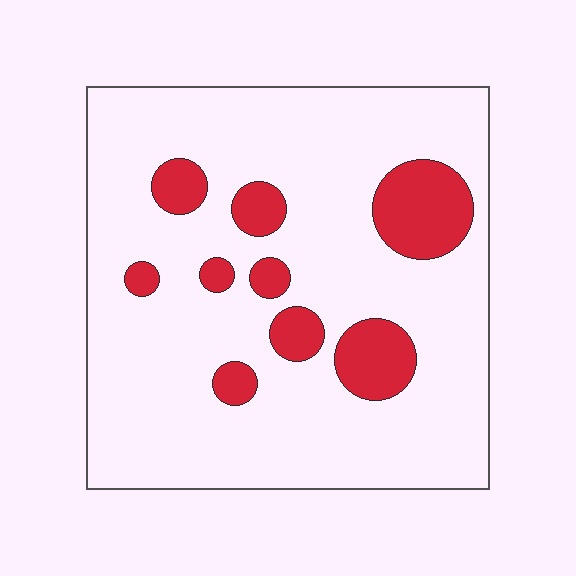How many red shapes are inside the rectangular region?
9.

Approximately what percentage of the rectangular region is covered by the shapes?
Approximately 15%.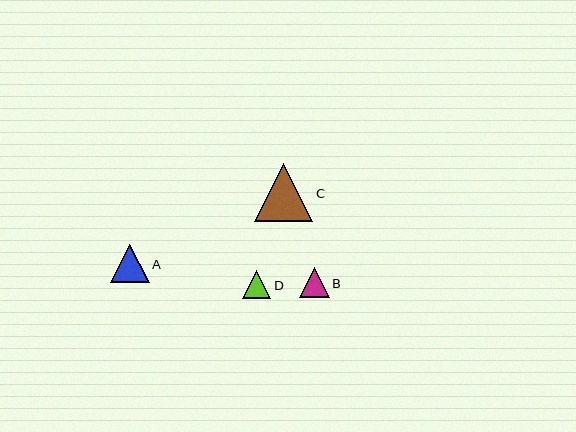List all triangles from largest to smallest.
From largest to smallest: C, A, B, D.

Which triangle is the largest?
Triangle C is the largest with a size of approximately 59 pixels.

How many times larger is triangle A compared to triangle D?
Triangle A is approximately 1.4 times the size of triangle D.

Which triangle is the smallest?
Triangle D is the smallest with a size of approximately 28 pixels.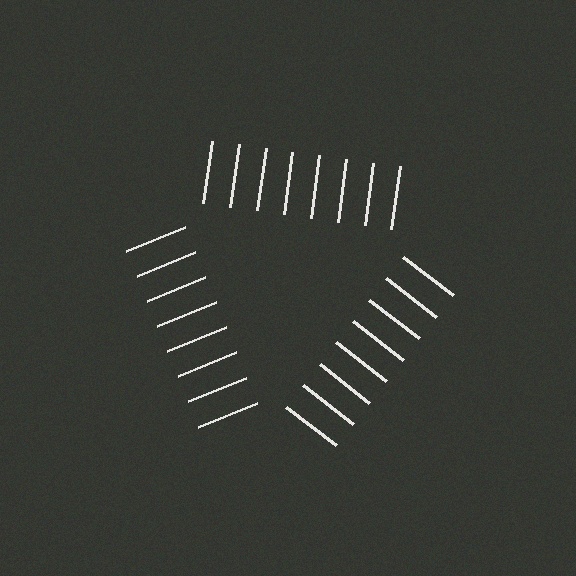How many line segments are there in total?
24 — 8 along each of the 3 edges.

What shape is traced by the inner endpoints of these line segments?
An illusory triangle — the line segments terminate on its edges but no continuous stroke is drawn.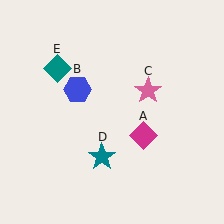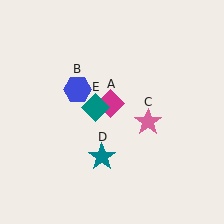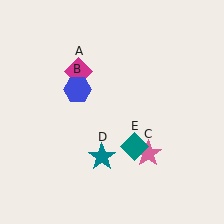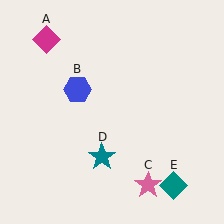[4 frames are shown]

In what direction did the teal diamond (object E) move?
The teal diamond (object E) moved down and to the right.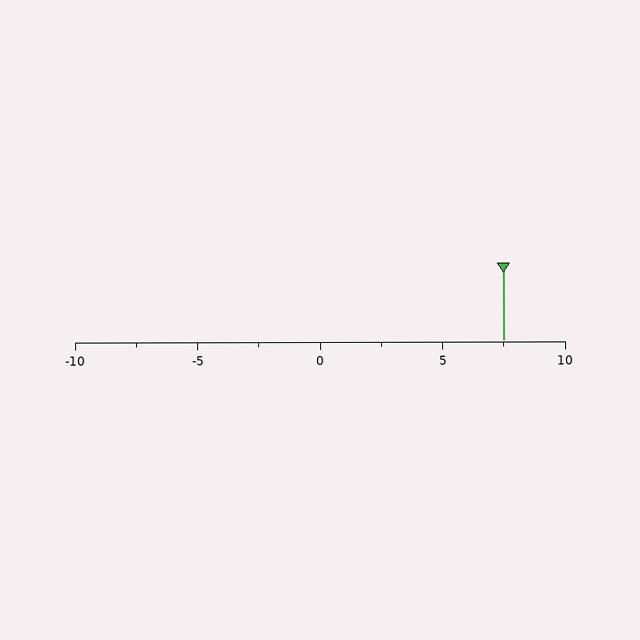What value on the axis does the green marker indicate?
The marker indicates approximately 7.5.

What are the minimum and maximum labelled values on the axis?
The axis runs from -10 to 10.